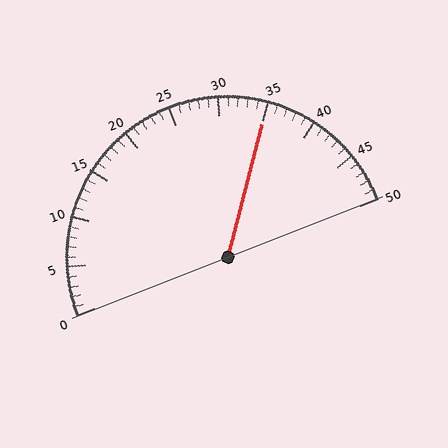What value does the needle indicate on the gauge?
The needle indicates approximately 35.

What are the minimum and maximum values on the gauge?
The gauge ranges from 0 to 50.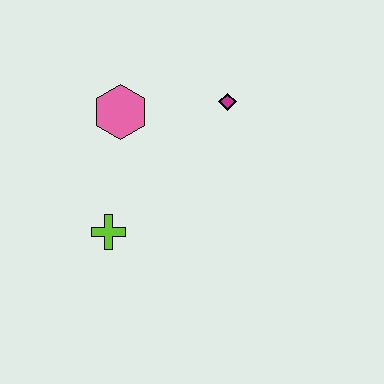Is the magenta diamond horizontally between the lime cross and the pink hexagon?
No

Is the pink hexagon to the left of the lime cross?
No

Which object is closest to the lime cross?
The pink hexagon is closest to the lime cross.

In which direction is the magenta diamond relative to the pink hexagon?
The magenta diamond is to the right of the pink hexagon.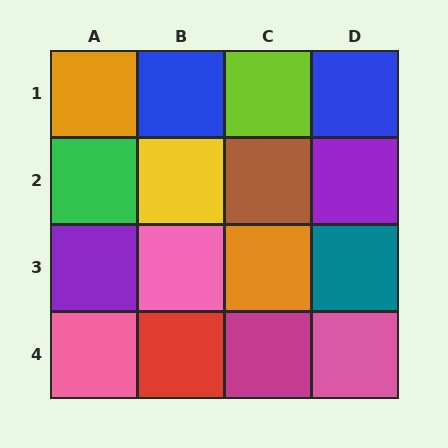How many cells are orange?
2 cells are orange.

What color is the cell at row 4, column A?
Pink.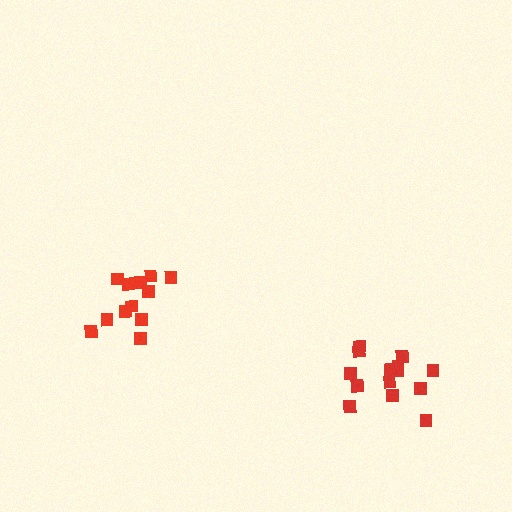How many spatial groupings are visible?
There are 2 spatial groupings.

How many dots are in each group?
Group 1: 12 dots, Group 2: 14 dots (26 total).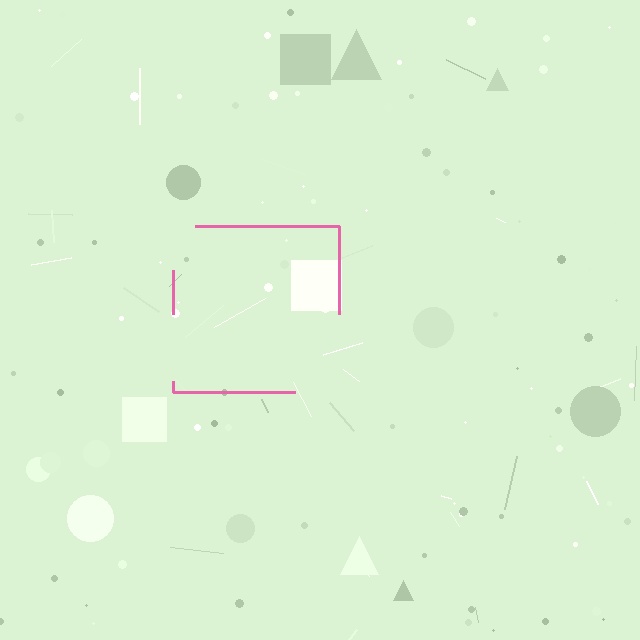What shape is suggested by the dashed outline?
The dashed outline suggests a square.